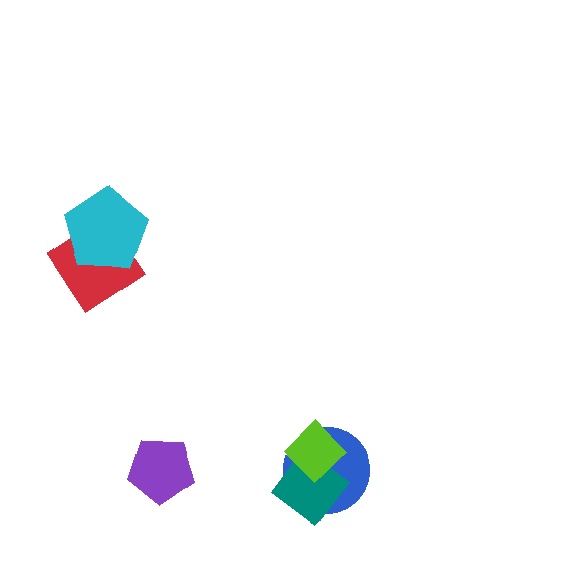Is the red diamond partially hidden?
Yes, it is partially covered by another shape.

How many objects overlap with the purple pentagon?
0 objects overlap with the purple pentagon.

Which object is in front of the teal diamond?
The lime diamond is in front of the teal diamond.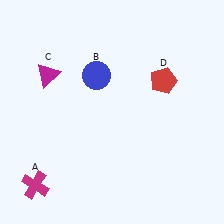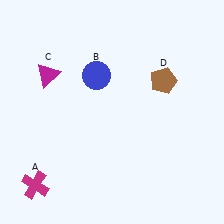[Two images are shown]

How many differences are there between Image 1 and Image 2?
There is 1 difference between the two images.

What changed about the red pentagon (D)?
In Image 1, D is red. In Image 2, it changed to brown.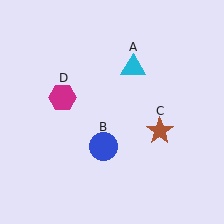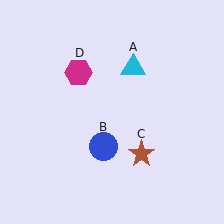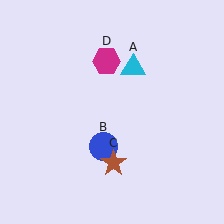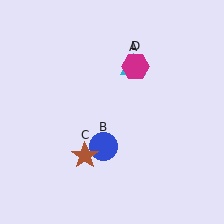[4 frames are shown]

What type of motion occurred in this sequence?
The brown star (object C), magenta hexagon (object D) rotated clockwise around the center of the scene.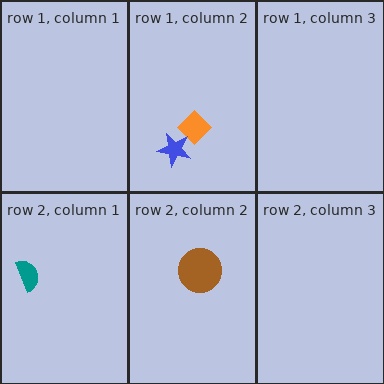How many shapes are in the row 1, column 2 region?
2.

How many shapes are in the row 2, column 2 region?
1.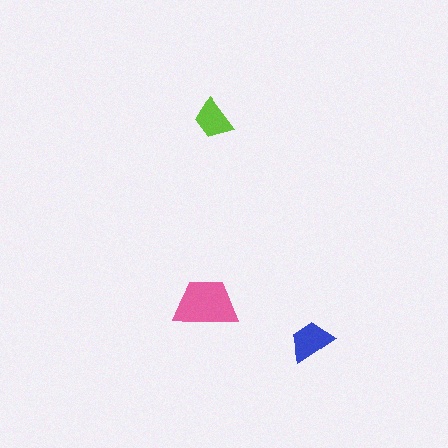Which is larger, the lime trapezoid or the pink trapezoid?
The pink one.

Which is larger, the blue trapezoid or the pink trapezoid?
The pink one.